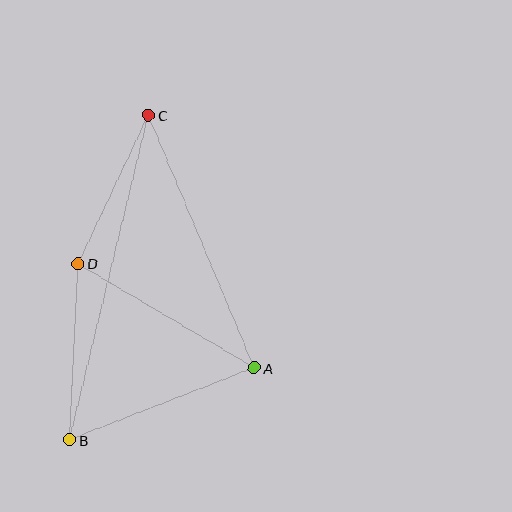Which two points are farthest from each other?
Points B and C are farthest from each other.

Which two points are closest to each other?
Points C and D are closest to each other.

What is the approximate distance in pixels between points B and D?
The distance between B and D is approximately 177 pixels.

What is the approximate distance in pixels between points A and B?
The distance between A and B is approximately 198 pixels.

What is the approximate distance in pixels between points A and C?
The distance between A and C is approximately 274 pixels.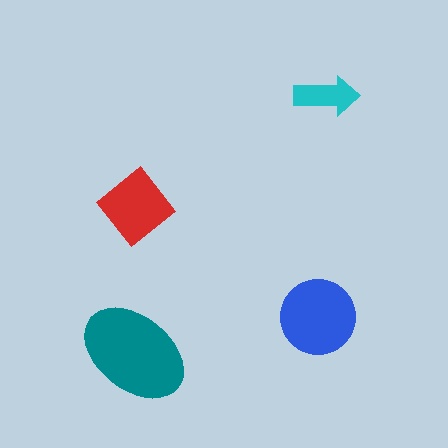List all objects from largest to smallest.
The teal ellipse, the blue circle, the red diamond, the cyan arrow.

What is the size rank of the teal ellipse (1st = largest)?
1st.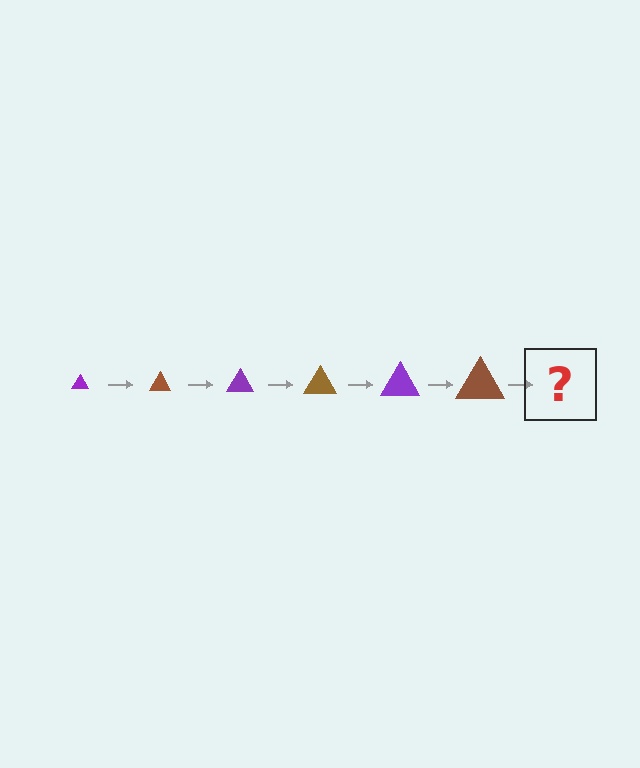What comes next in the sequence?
The next element should be a purple triangle, larger than the previous one.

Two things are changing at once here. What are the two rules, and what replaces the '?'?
The two rules are that the triangle grows larger each step and the color cycles through purple and brown. The '?' should be a purple triangle, larger than the previous one.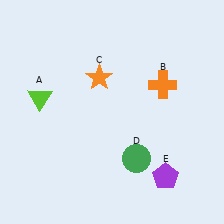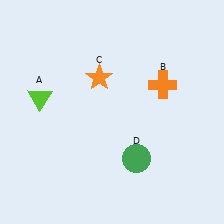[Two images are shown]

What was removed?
The purple pentagon (E) was removed in Image 2.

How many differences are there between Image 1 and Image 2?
There is 1 difference between the two images.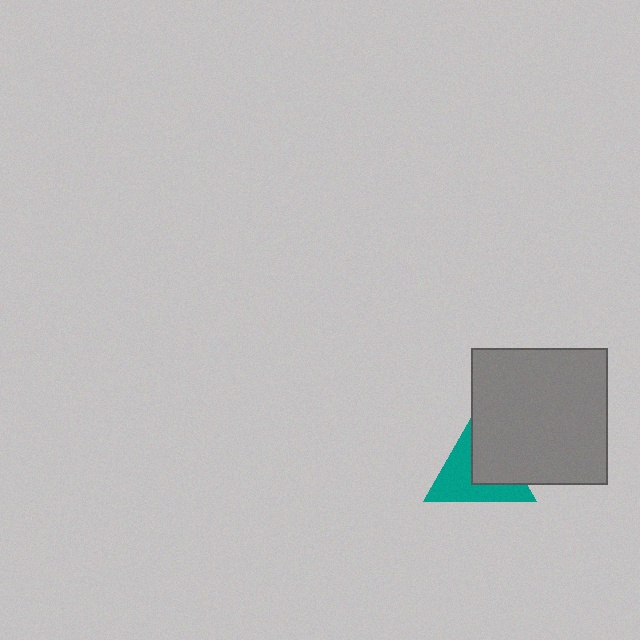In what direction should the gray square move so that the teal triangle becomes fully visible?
The gray square should move right. That is the shortest direction to clear the overlap and leave the teal triangle fully visible.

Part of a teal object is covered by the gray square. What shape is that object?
It is a triangle.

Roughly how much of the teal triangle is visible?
About half of it is visible (roughly 54%).